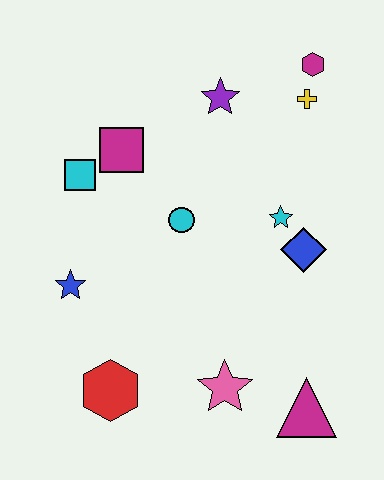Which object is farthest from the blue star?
The magenta hexagon is farthest from the blue star.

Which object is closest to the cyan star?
The blue diamond is closest to the cyan star.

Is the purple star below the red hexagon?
No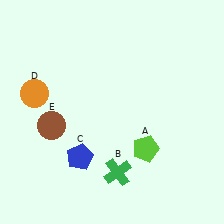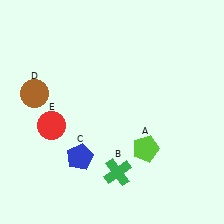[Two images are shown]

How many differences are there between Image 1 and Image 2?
There are 2 differences between the two images.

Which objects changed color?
D changed from orange to brown. E changed from brown to red.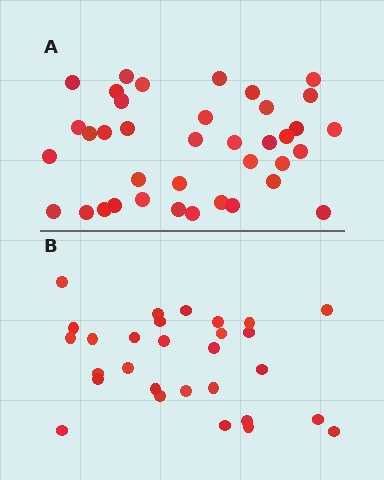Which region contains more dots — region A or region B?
Region A (the top region) has more dots.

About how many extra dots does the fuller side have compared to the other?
Region A has roughly 8 or so more dots than region B.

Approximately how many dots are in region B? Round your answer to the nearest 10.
About 30 dots. (The exact count is 29, which rounds to 30.)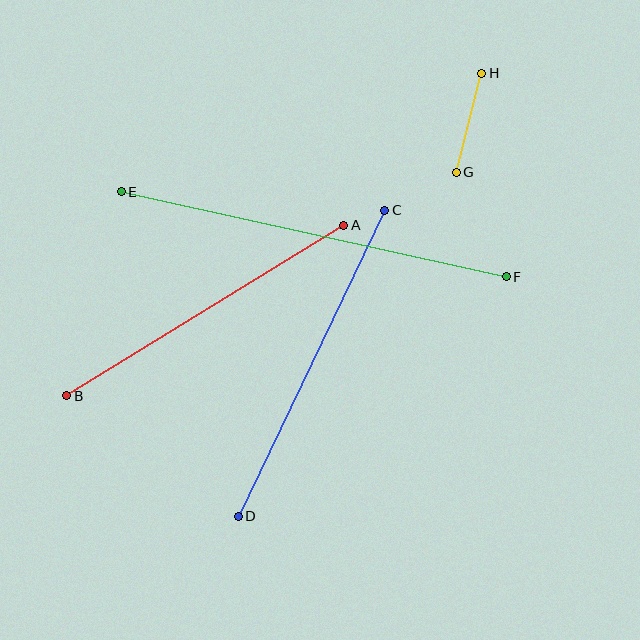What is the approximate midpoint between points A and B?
The midpoint is at approximately (205, 311) pixels.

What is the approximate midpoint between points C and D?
The midpoint is at approximately (311, 363) pixels.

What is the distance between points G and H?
The distance is approximately 103 pixels.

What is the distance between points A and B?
The distance is approximately 326 pixels.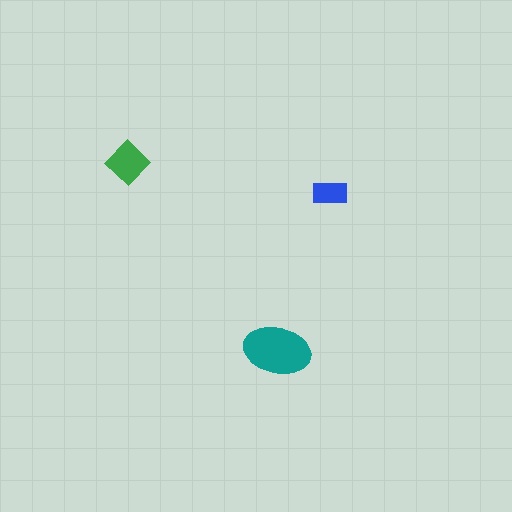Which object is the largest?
The teal ellipse.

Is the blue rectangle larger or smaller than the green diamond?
Smaller.